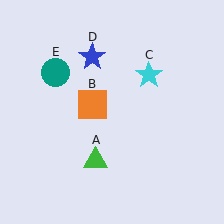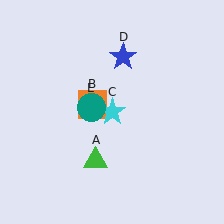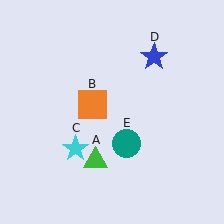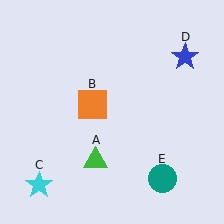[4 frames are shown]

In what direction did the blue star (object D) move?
The blue star (object D) moved right.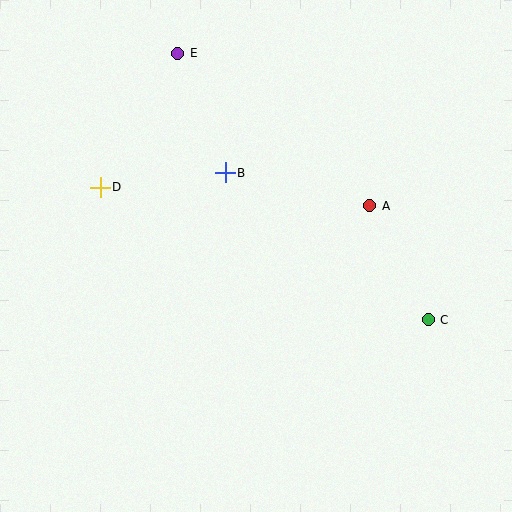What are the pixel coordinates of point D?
Point D is at (100, 187).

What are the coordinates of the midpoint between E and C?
The midpoint between E and C is at (303, 187).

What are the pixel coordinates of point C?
Point C is at (428, 320).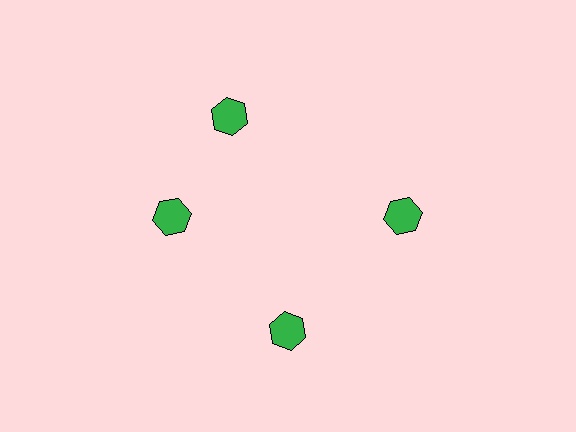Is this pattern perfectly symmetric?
No. The 4 green hexagons are arranged in a ring, but one element near the 12 o'clock position is rotated out of alignment along the ring, breaking the 4-fold rotational symmetry.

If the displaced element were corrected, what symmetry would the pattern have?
It would have 4-fold rotational symmetry — the pattern would map onto itself every 90 degrees.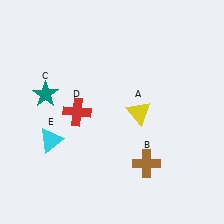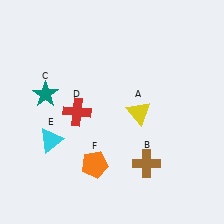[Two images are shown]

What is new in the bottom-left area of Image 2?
An orange pentagon (F) was added in the bottom-left area of Image 2.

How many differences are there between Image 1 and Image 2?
There is 1 difference between the two images.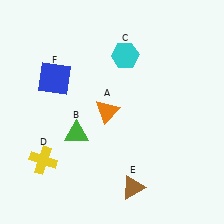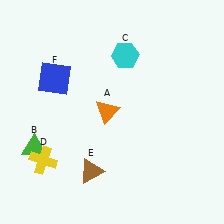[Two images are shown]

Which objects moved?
The objects that moved are: the green triangle (B), the brown triangle (E).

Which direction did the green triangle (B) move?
The green triangle (B) moved left.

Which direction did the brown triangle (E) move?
The brown triangle (E) moved left.